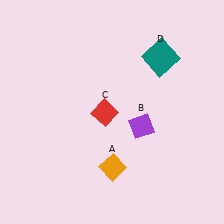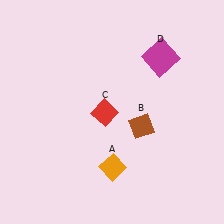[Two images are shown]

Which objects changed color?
B changed from purple to brown. D changed from teal to magenta.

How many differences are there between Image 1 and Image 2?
There are 2 differences between the two images.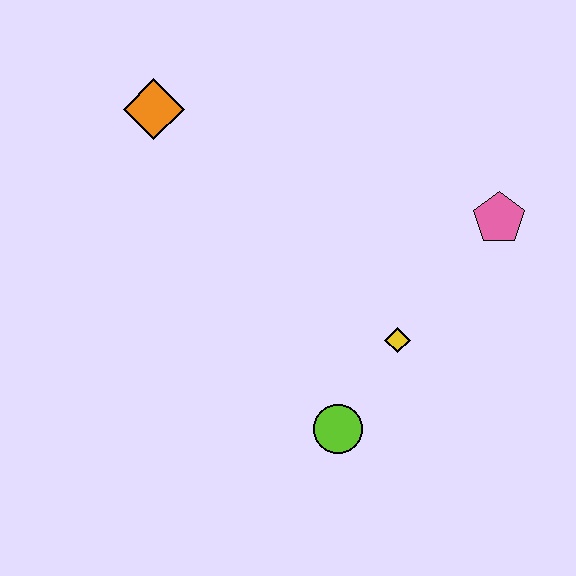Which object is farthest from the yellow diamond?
The orange diamond is farthest from the yellow diamond.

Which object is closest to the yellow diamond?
The lime circle is closest to the yellow diamond.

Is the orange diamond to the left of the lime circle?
Yes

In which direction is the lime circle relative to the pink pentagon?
The lime circle is below the pink pentagon.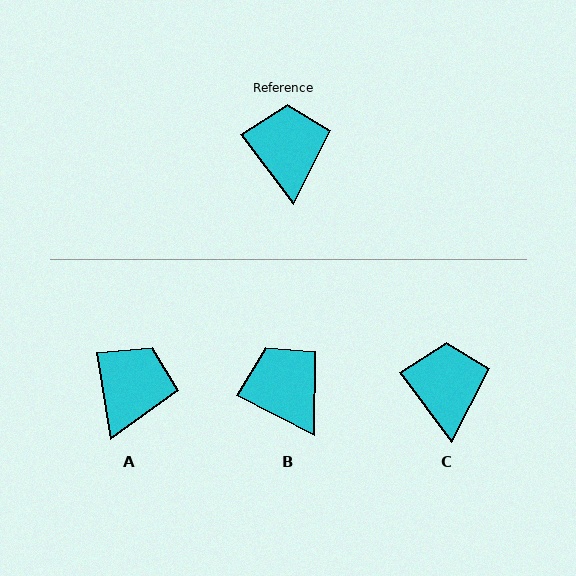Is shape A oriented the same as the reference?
No, it is off by about 28 degrees.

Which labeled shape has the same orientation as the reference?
C.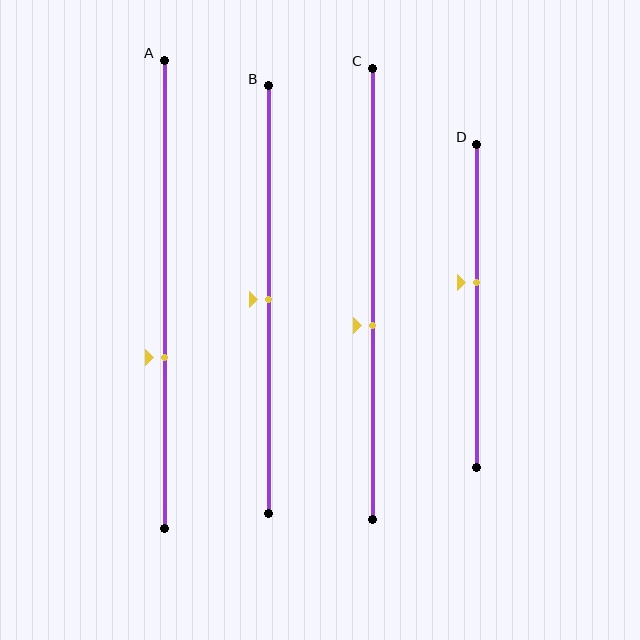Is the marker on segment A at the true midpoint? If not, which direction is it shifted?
No, the marker on segment A is shifted downward by about 14% of the segment length.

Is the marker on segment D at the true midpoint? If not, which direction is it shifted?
No, the marker on segment D is shifted upward by about 7% of the segment length.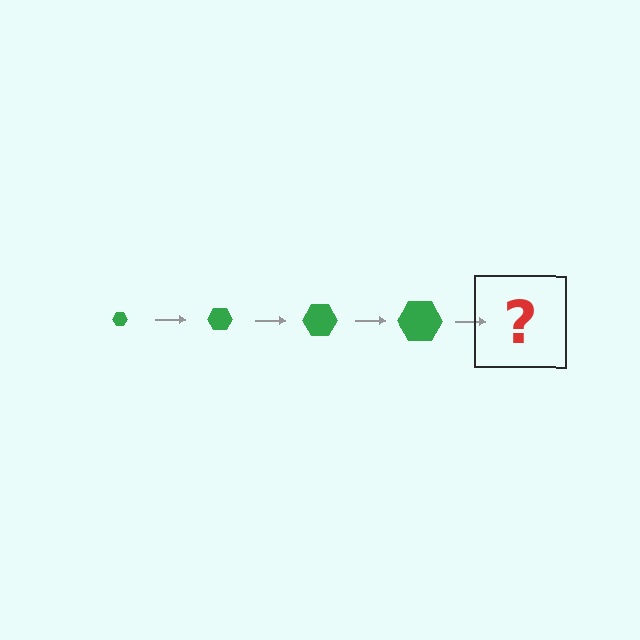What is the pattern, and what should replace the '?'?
The pattern is that the hexagon gets progressively larger each step. The '?' should be a green hexagon, larger than the previous one.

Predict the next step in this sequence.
The next step is a green hexagon, larger than the previous one.